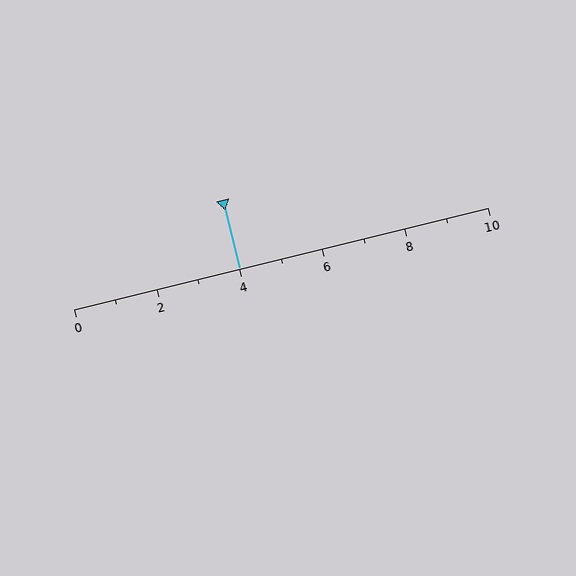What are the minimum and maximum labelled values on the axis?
The axis runs from 0 to 10.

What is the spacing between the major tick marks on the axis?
The major ticks are spaced 2 apart.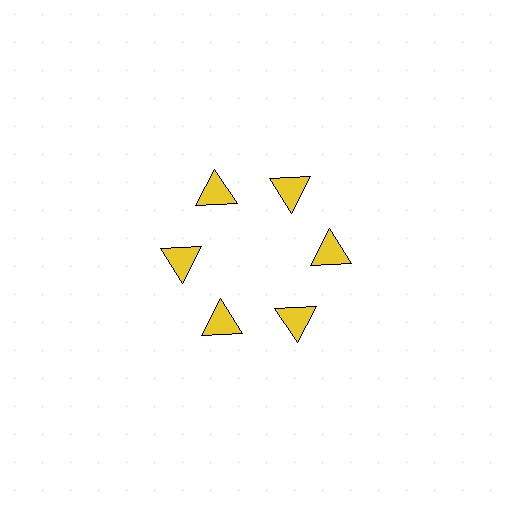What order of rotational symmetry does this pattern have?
This pattern has 6-fold rotational symmetry.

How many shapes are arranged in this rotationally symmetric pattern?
There are 6 shapes, arranged in 6 groups of 1.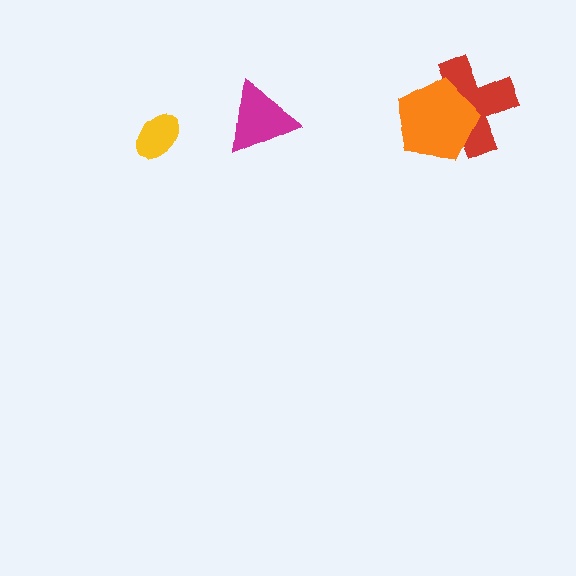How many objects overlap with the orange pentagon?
1 object overlaps with the orange pentagon.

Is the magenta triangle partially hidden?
No, no other shape covers it.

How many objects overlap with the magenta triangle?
0 objects overlap with the magenta triangle.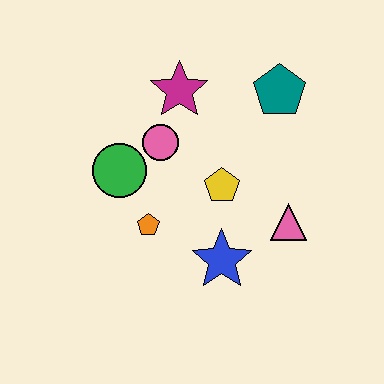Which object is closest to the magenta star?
The pink circle is closest to the magenta star.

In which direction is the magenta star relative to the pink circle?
The magenta star is above the pink circle.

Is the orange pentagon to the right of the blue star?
No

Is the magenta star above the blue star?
Yes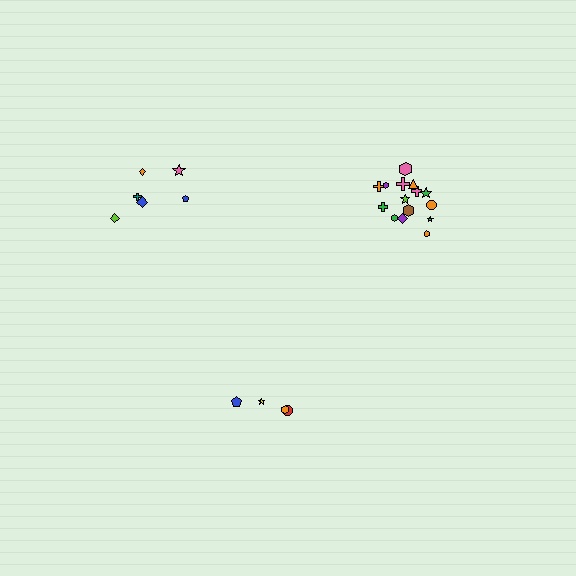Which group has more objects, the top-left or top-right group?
The top-right group.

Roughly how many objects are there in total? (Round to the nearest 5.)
Roughly 25 objects in total.